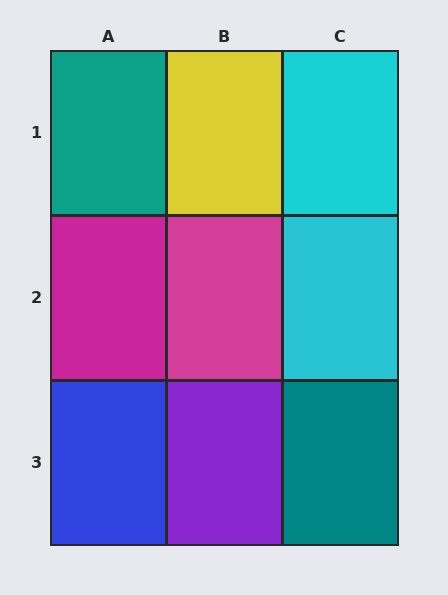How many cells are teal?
2 cells are teal.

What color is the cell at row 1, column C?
Cyan.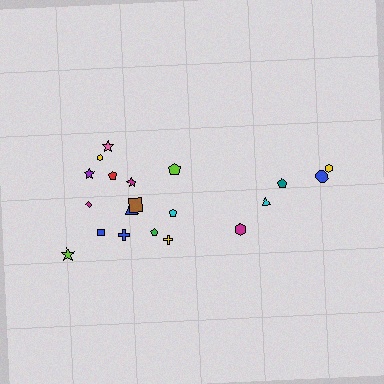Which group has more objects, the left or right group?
The left group.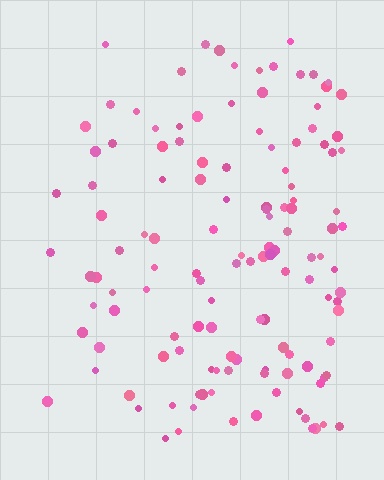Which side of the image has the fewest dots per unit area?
The left.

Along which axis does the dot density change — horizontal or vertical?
Horizontal.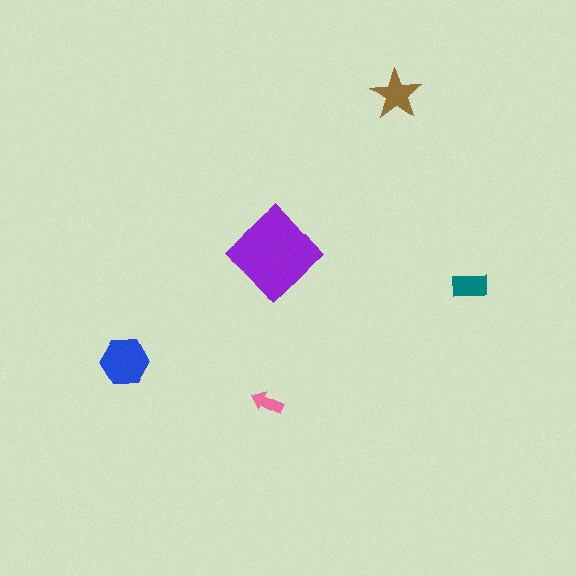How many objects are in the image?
There are 5 objects in the image.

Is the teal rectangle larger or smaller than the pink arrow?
Larger.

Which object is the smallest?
The pink arrow.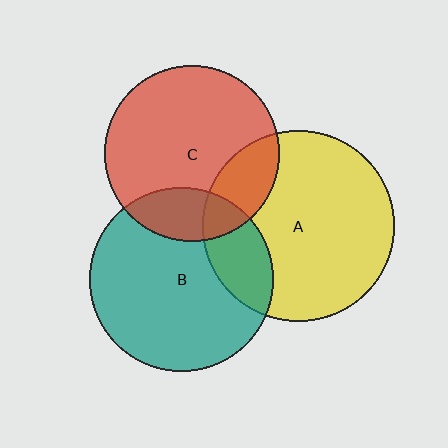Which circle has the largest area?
Circle A (yellow).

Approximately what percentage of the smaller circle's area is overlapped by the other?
Approximately 20%.